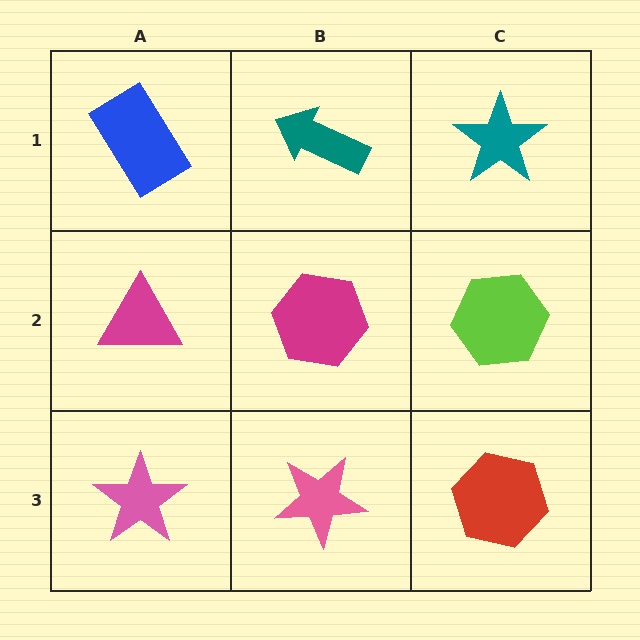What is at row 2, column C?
A lime hexagon.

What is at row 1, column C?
A teal star.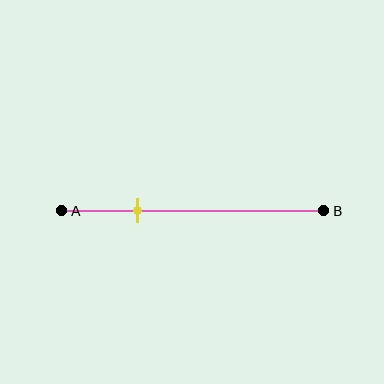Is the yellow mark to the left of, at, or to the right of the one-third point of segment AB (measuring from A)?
The yellow mark is to the left of the one-third point of segment AB.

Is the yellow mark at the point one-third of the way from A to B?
No, the mark is at about 30% from A, not at the 33% one-third point.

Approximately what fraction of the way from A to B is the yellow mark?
The yellow mark is approximately 30% of the way from A to B.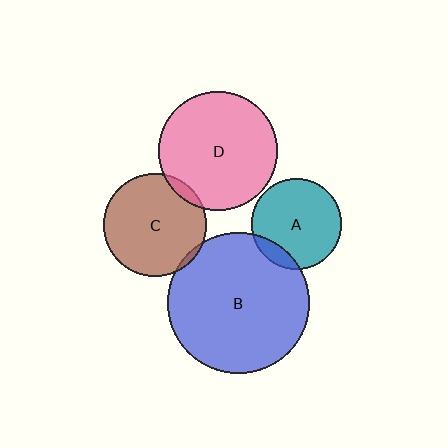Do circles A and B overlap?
Yes.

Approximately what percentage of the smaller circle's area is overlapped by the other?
Approximately 10%.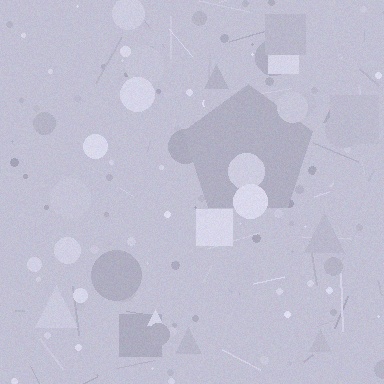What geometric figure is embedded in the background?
A pentagon is embedded in the background.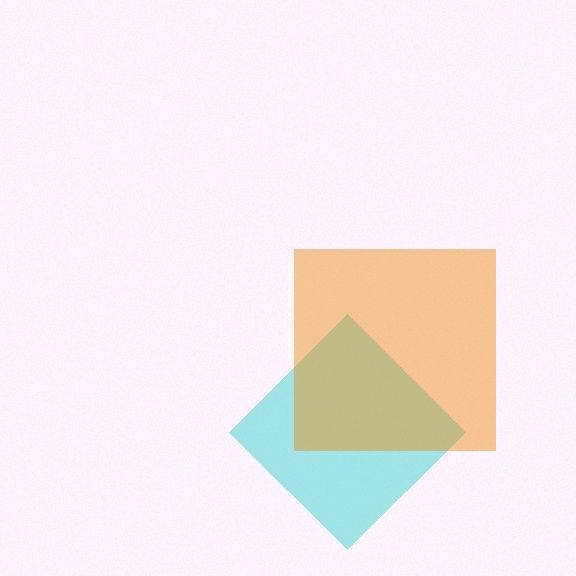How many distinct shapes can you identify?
There are 2 distinct shapes: a cyan diamond, an orange square.